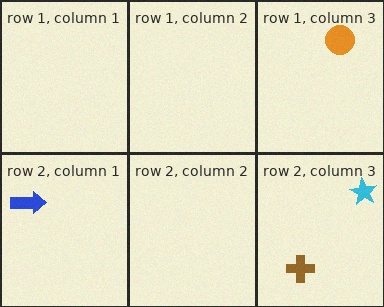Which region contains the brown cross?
The row 2, column 3 region.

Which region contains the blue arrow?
The row 2, column 1 region.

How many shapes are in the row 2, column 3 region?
2.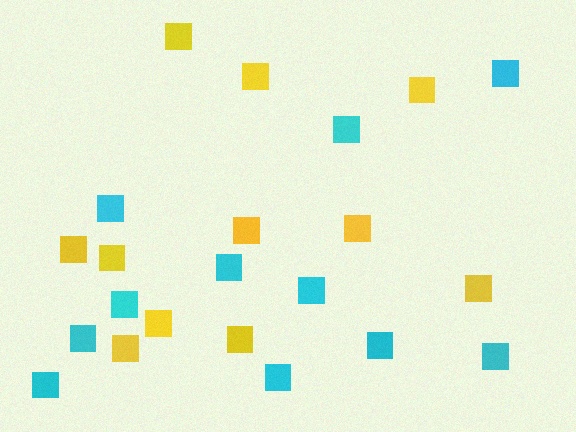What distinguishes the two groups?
There are 2 groups: one group of yellow squares (11) and one group of cyan squares (11).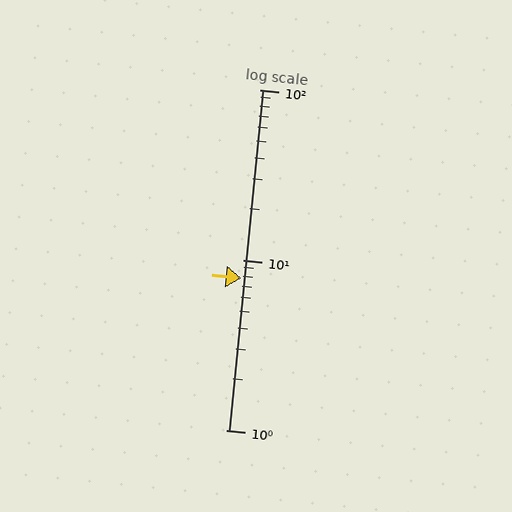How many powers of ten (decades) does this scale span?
The scale spans 2 decades, from 1 to 100.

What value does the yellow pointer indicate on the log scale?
The pointer indicates approximately 7.8.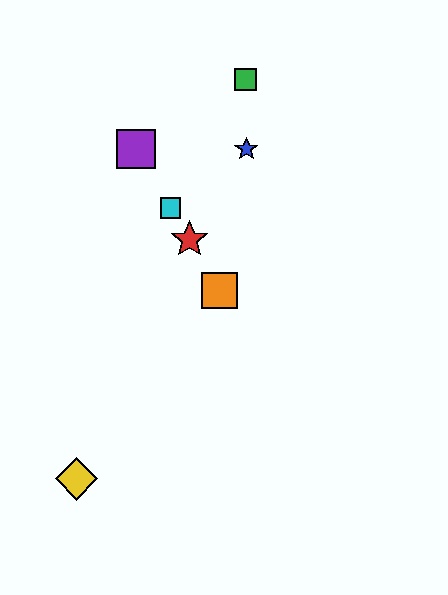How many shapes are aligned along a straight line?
4 shapes (the red star, the purple square, the orange square, the cyan square) are aligned along a straight line.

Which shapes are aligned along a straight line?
The red star, the purple square, the orange square, the cyan square are aligned along a straight line.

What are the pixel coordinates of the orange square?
The orange square is at (220, 290).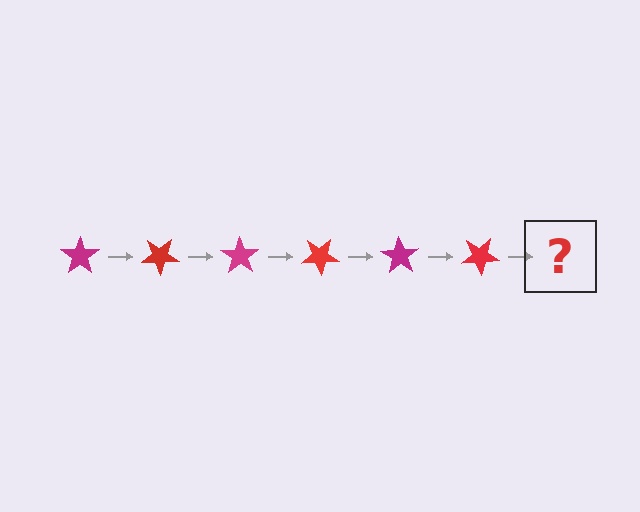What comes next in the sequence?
The next element should be a magenta star, rotated 210 degrees from the start.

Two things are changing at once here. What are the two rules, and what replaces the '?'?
The two rules are that it rotates 35 degrees each step and the color cycles through magenta and red. The '?' should be a magenta star, rotated 210 degrees from the start.